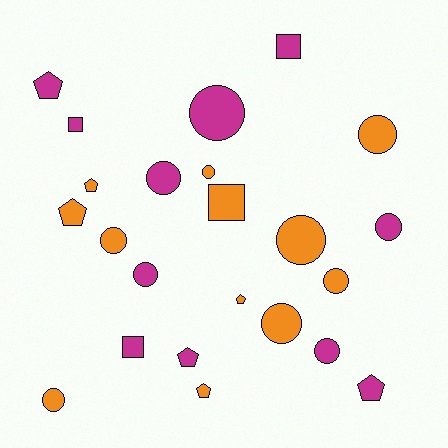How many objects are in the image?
There are 23 objects.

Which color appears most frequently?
Orange, with 12 objects.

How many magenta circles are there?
There are 5 magenta circles.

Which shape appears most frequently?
Circle, with 12 objects.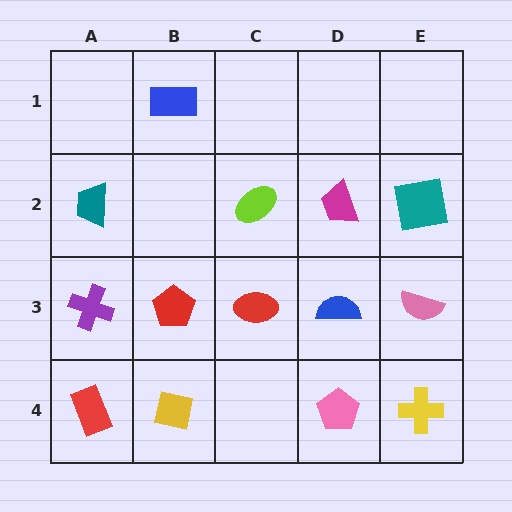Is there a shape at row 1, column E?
No, that cell is empty.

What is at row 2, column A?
A teal trapezoid.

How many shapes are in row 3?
5 shapes.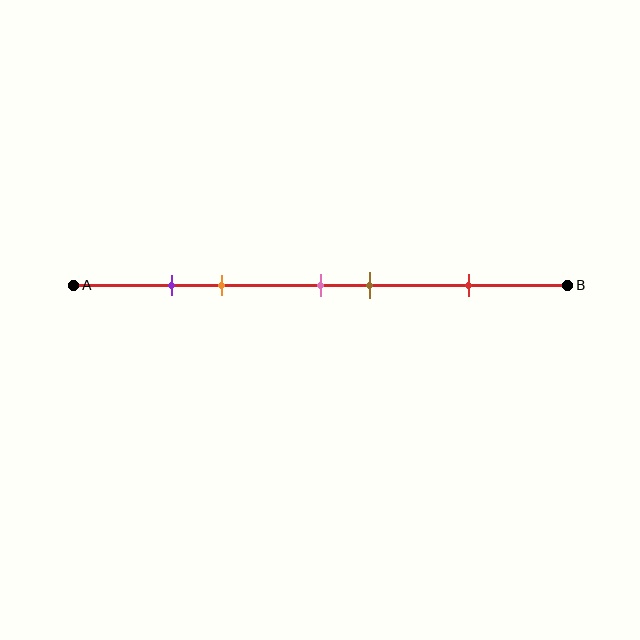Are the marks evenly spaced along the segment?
No, the marks are not evenly spaced.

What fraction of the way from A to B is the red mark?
The red mark is approximately 80% (0.8) of the way from A to B.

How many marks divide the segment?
There are 5 marks dividing the segment.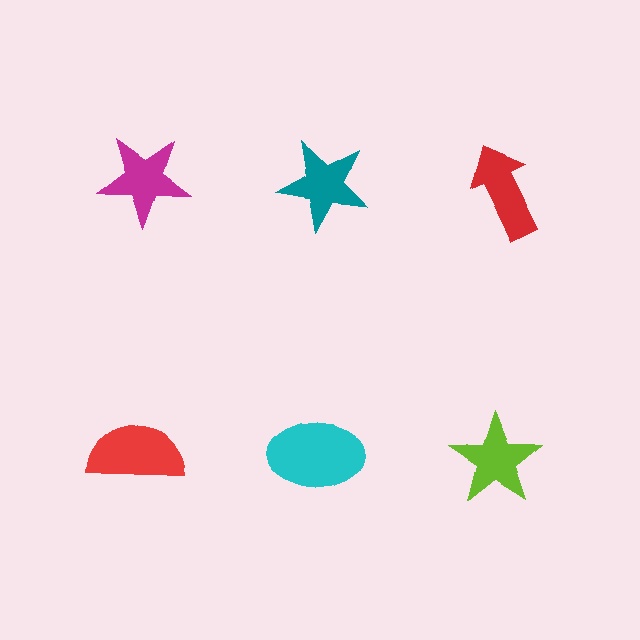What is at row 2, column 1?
A red semicircle.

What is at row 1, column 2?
A teal star.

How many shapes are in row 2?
3 shapes.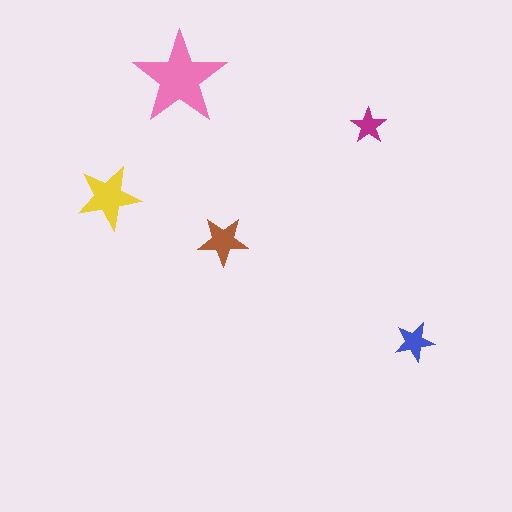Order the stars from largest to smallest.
the pink one, the yellow one, the brown one, the blue one, the magenta one.